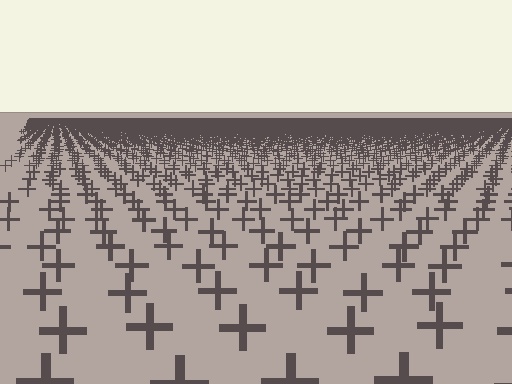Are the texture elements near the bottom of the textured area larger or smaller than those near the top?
Larger. Near the bottom, elements are closer to the viewer and appear at a bigger on-screen size.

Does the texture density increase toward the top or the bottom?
Density increases toward the top.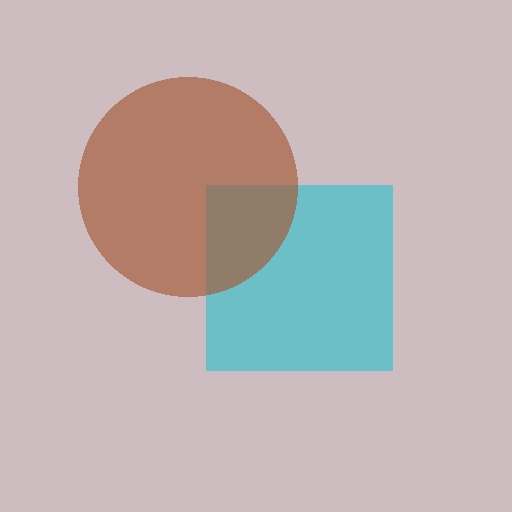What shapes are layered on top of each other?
The layered shapes are: a cyan square, a brown circle.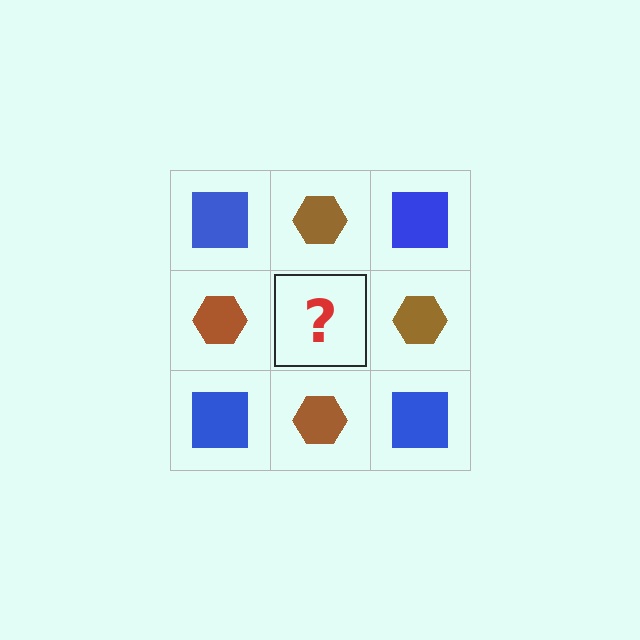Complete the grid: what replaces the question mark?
The question mark should be replaced with a blue square.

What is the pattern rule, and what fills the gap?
The rule is that it alternates blue square and brown hexagon in a checkerboard pattern. The gap should be filled with a blue square.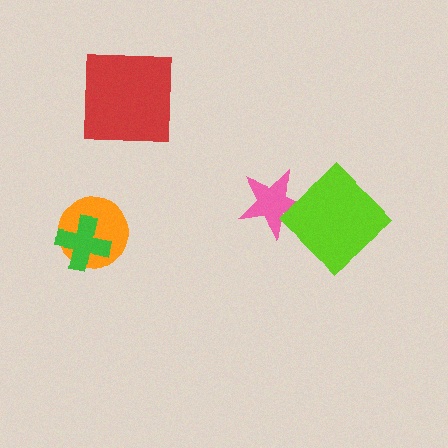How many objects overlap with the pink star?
1 object overlaps with the pink star.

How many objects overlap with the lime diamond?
1 object overlaps with the lime diamond.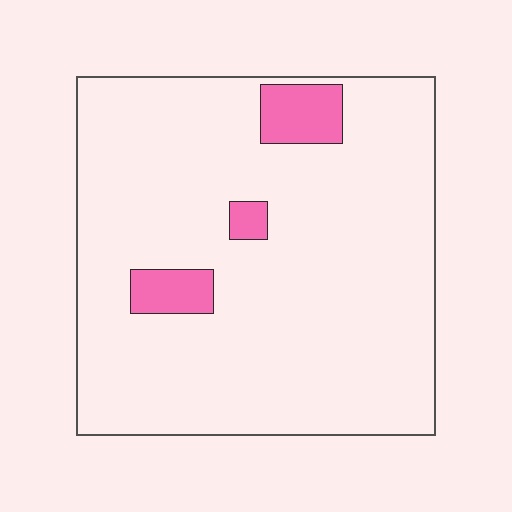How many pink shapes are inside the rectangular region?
3.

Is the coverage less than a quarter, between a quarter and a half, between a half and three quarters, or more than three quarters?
Less than a quarter.